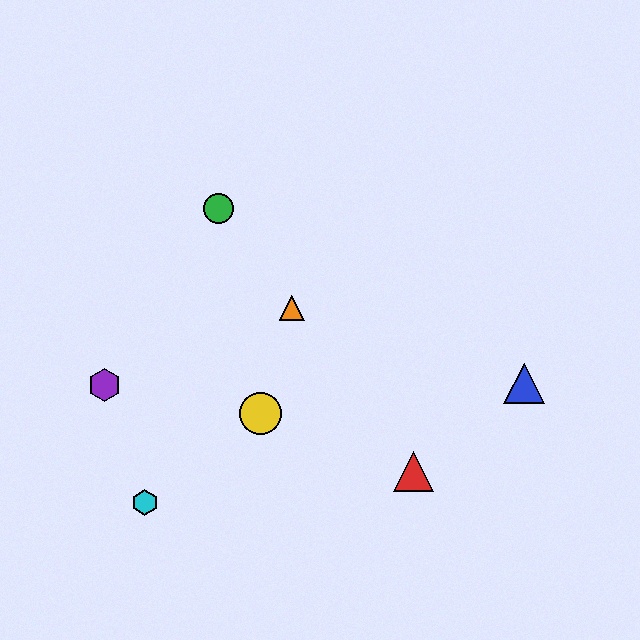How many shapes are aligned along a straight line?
3 shapes (the red triangle, the green circle, the orange triangle) are aligned along a straight line.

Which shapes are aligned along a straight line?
The red triangle, the green circle, the orange triangle are aligned along a straight line.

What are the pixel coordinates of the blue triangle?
The blue triangle is at (524, 384).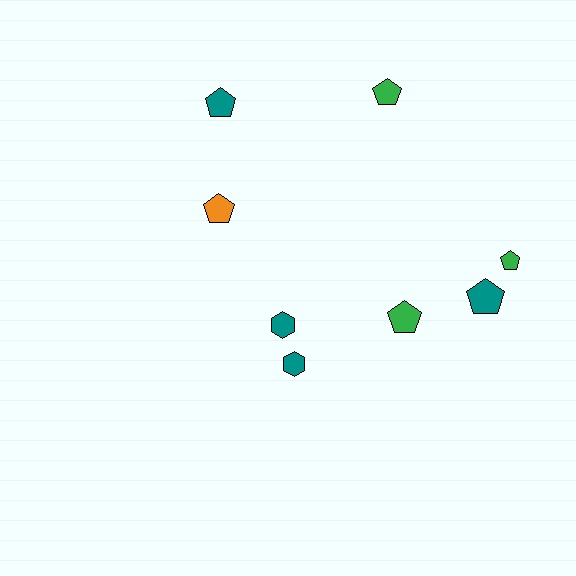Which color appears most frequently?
Teal, with 4 objects.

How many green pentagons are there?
There are 3 green pentagons.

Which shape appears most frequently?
Pentagon, with 6 objects.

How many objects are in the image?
There are 8 objects.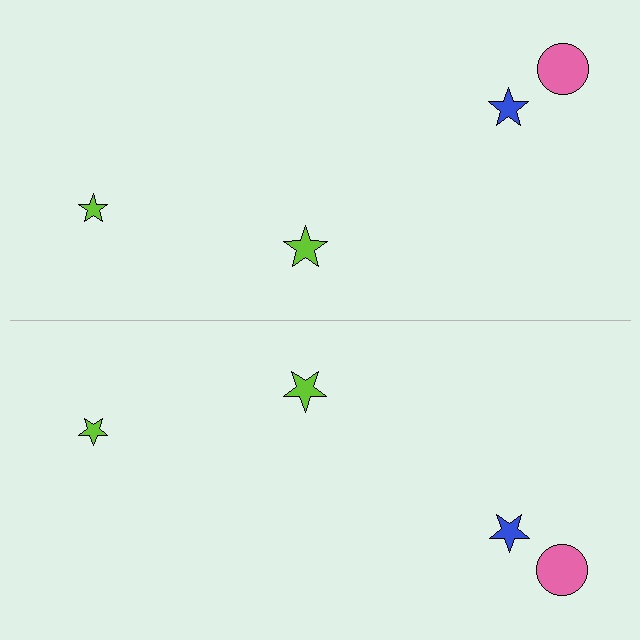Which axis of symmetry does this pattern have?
The pattern has a horizontal axis of symmetry running through the center of the image.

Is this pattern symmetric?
Yes, this pattern has bilateral (reflection) symmetry.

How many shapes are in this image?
There are 8 shapes in this image.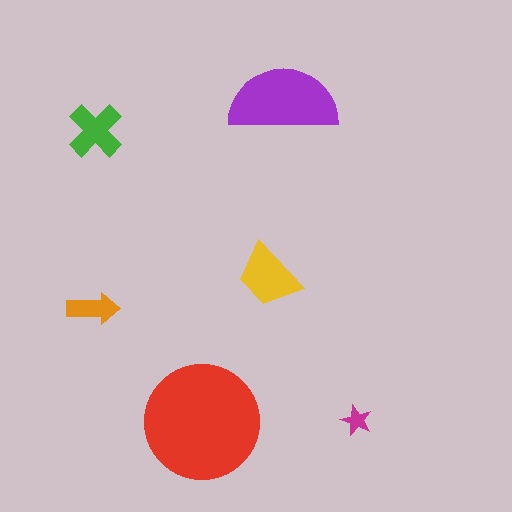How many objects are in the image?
There are 6 objects in the image.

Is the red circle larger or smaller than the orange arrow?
Larger.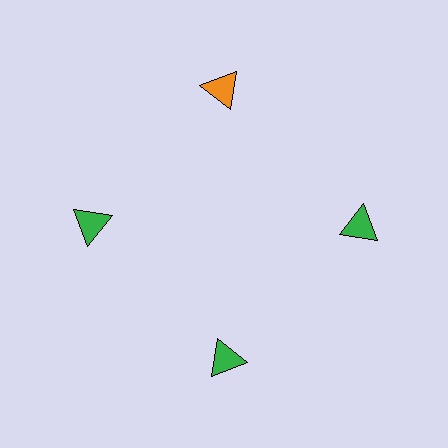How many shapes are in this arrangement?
There are 4 shapes arranged in a ring pattern.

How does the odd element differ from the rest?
It has a different color: orange instead of green.